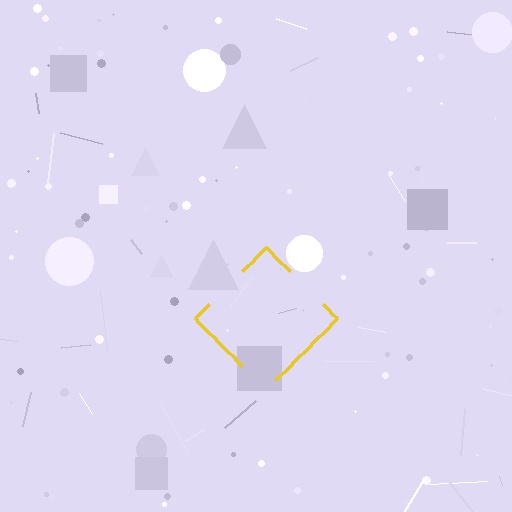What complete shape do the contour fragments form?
The contour fragments form a diamond.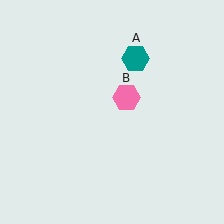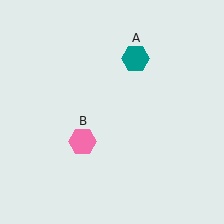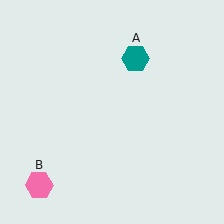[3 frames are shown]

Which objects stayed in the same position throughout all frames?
Teal hexagon (object A) remained stationary.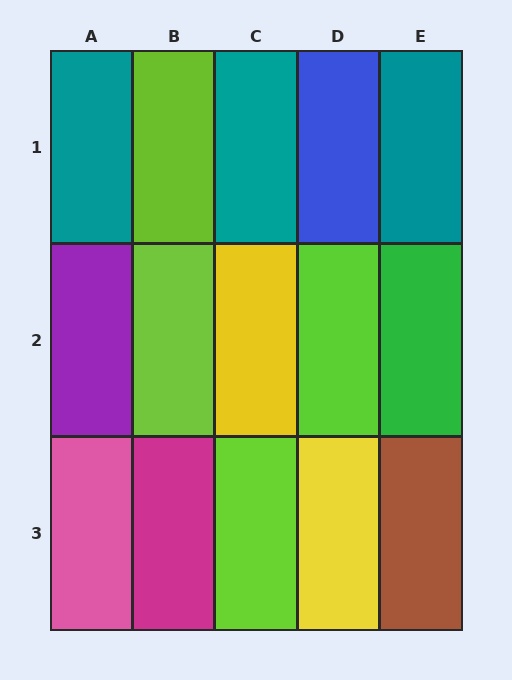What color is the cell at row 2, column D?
Lime.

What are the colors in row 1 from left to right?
Teal, lime, teal, blue, teal.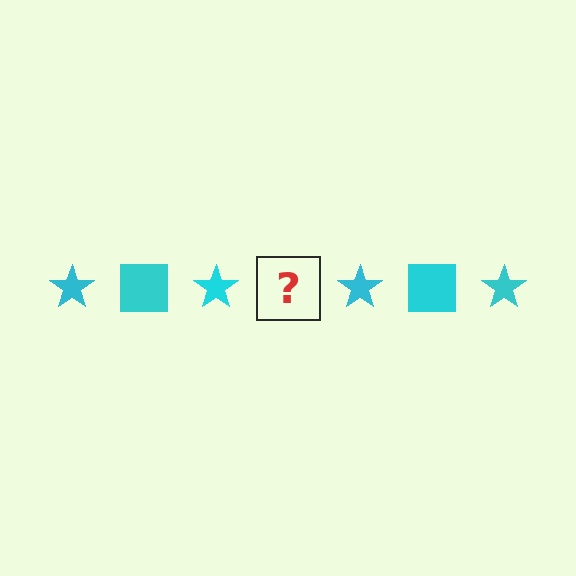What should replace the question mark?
The question mark should be replaced with a cyan square.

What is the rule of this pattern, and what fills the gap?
The rule is that the pattern cycles through star, square shapes in cyan. The gap should be filled with a cyan square.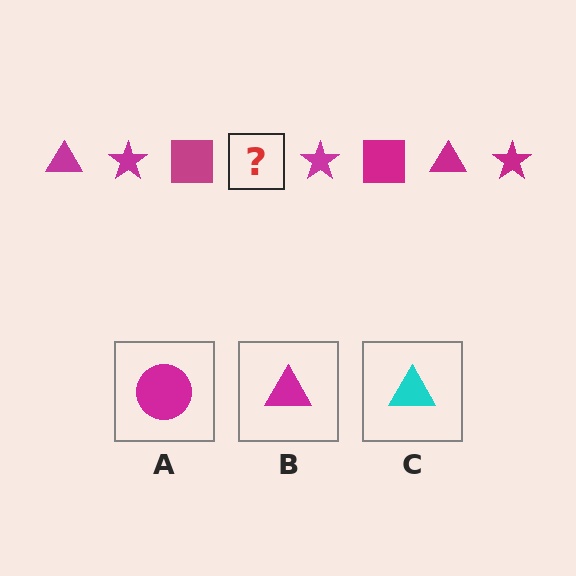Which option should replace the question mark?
Option B.